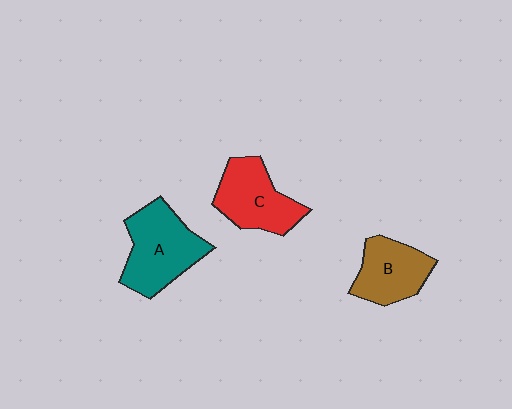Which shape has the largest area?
Shape A (teal).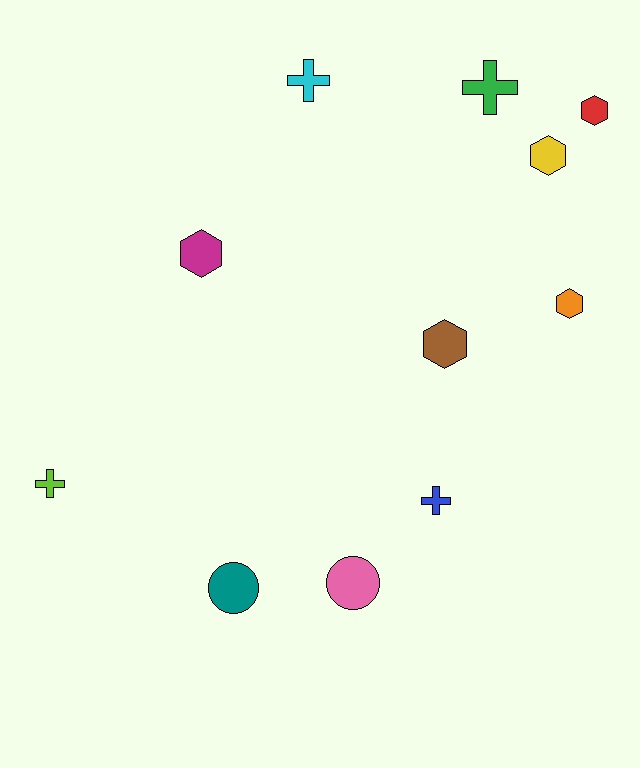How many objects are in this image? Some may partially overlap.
There are 11 objects.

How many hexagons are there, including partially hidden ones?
There are 5 hexagons.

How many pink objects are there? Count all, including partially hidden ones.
There is 1 pink object.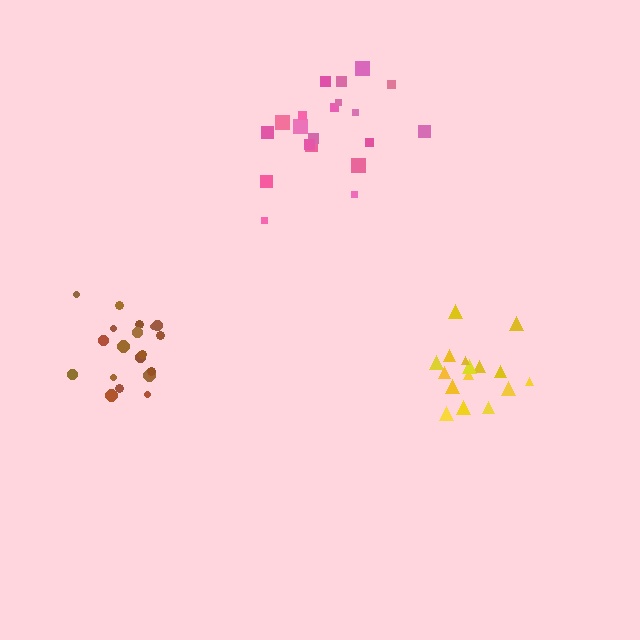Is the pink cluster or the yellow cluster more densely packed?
Yellow.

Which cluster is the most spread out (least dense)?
Pink.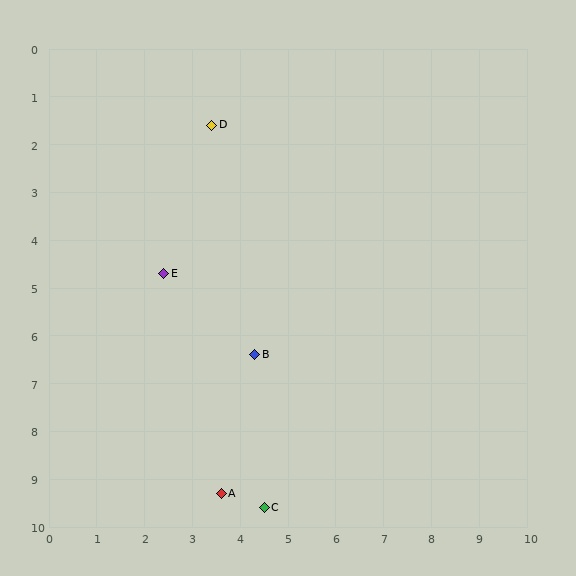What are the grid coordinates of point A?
Point A is at approximately (3.6, 9.3).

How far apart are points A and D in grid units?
Points A and D are about 7.7 grid units apart.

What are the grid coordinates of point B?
Point B is at approximately (4.3, 6.4).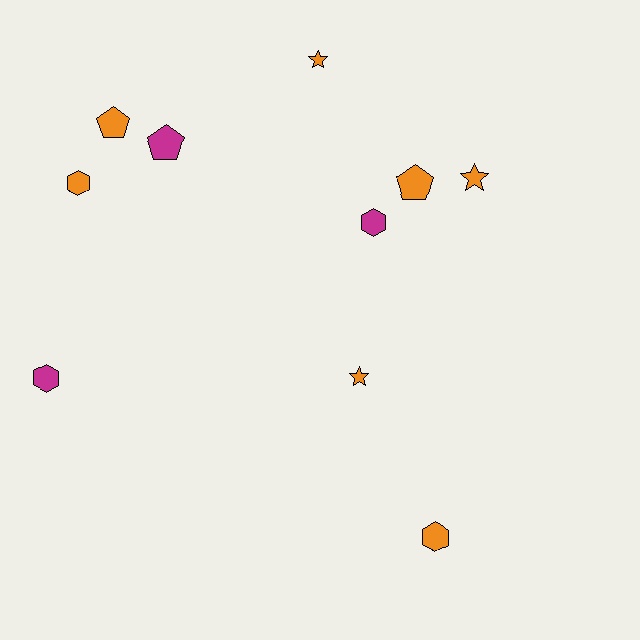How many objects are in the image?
There are 10 objects.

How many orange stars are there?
There are 3 orange stars.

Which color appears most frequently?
Orange, with 7 objects.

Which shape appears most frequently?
Hexagon, with 4 objects.